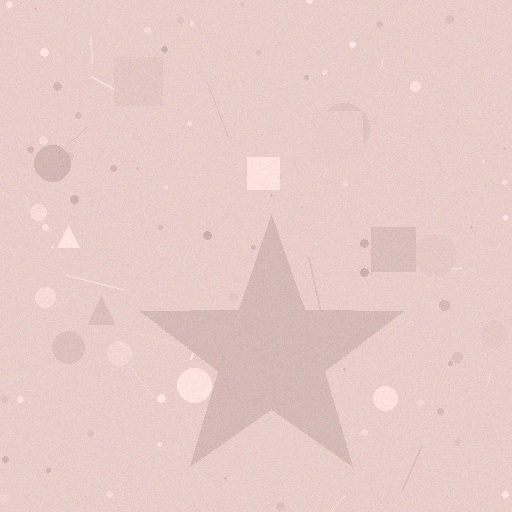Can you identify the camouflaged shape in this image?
The camouflaged shape is a star.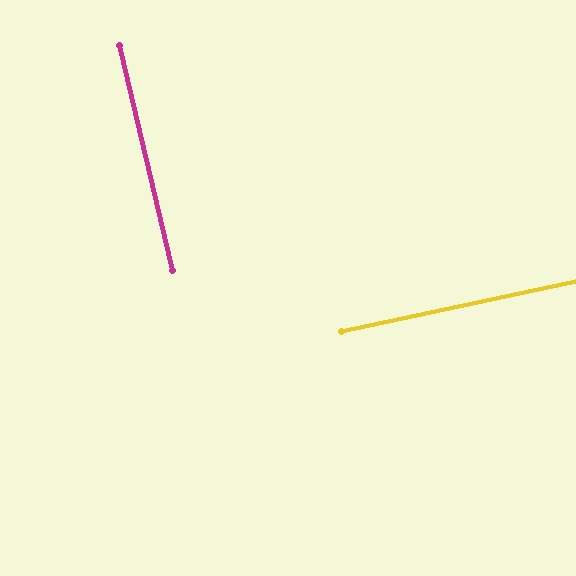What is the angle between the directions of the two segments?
Approximately 89 degrees.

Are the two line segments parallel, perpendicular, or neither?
Perpendicular — they meet at approximately 89°.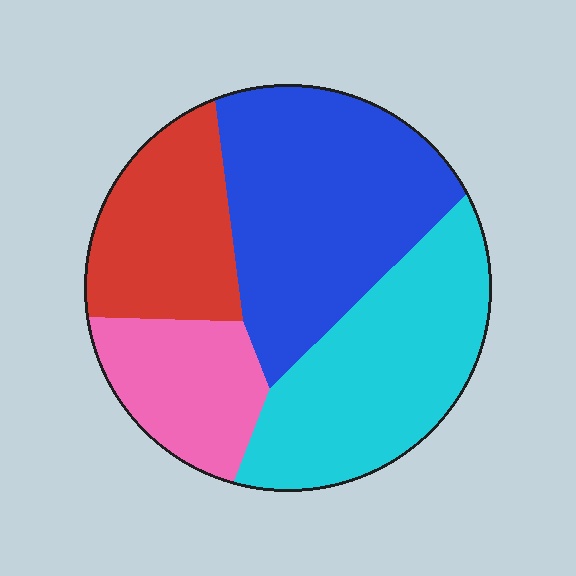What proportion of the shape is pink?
Pink takes up less than a sixth of the shape.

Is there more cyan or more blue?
Blue.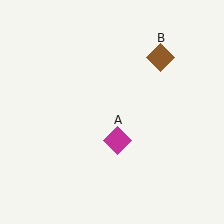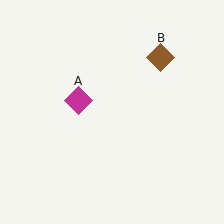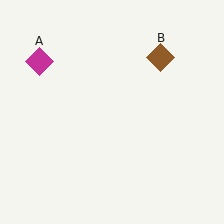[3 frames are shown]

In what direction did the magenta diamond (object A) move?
The magenta diamond (object A) moved up and to the left.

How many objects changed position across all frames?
1 object changed position: magenta diamond (object A).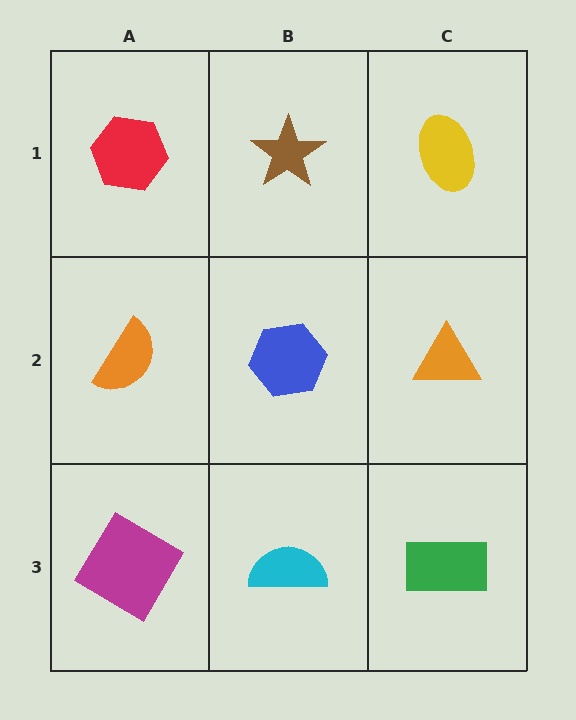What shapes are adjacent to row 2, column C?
A yellow ellipse (row 1, column C), a green rectangle (row 3, column C), a blue hexagon (row 2, column B).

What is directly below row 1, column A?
An orange semicircle.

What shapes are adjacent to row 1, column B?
A blue hexagon (row 2, column B), a red hexagon (row 1, column A), a yellow ellipse (row 1, column C).